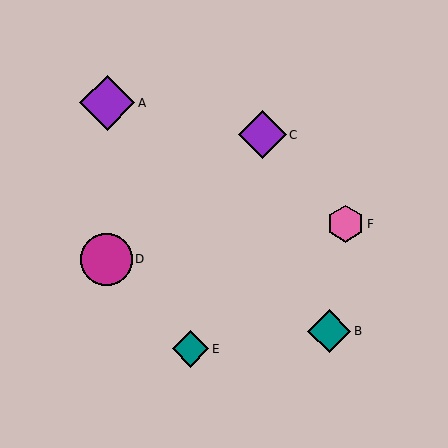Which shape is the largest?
The purple diamond (labeled A) is the largest.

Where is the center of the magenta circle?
The center of the magenta circle is at (107, 259).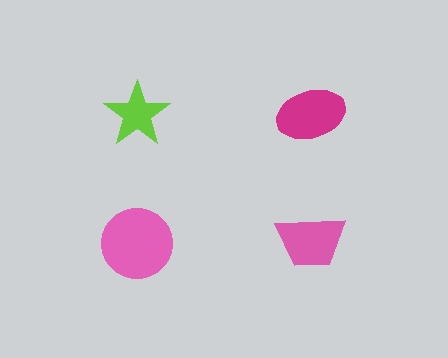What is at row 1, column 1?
A lime star.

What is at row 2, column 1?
A pink circle.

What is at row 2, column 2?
A pink trapezoid.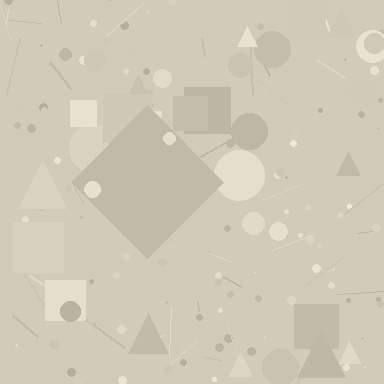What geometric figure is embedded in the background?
A diamond is embedded in the background.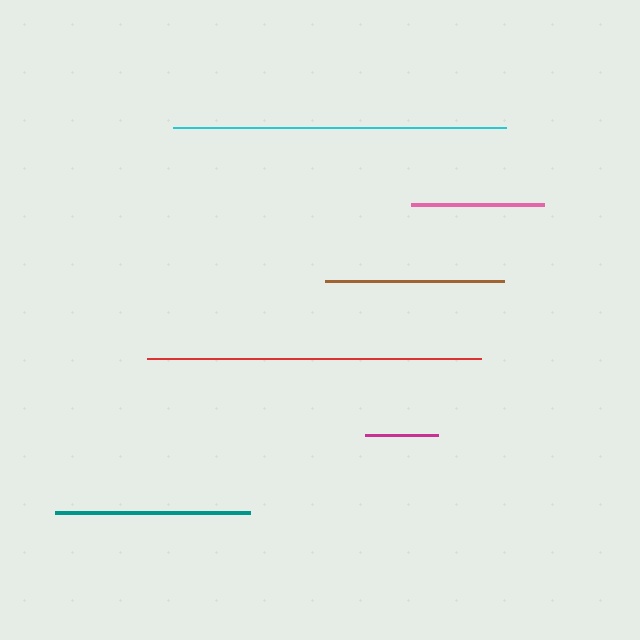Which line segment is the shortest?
The magenta line is the shortest at approximately 72 pixels.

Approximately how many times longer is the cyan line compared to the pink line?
The cyan line is approximately 2.5 times the length of the pink line.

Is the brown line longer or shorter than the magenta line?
The brown line is longer than the magenta line.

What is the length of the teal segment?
The teal segment is approximately 195 pixels long.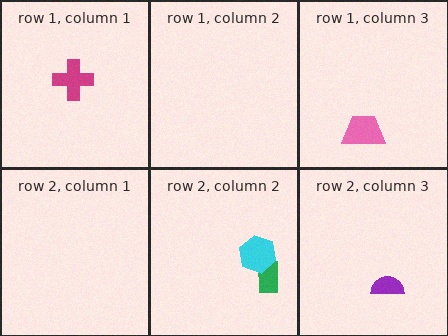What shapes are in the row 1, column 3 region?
The pink trapezoid.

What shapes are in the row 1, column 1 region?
The magenta cross.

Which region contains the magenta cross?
The row 1, column 1 region.